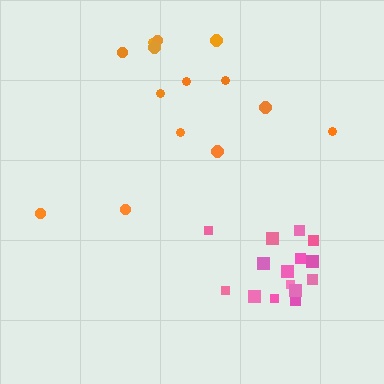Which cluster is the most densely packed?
Pink.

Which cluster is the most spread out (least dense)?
Orange.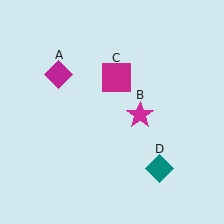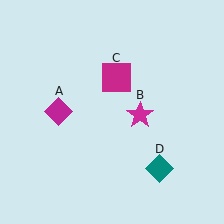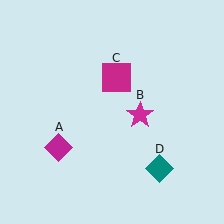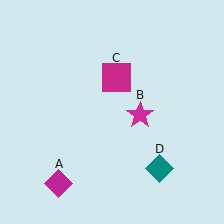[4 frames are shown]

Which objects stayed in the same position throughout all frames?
Magenta star (object B) and magenta square (object C) and teal diamond (object D) remained stationary.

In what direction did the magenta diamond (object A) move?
The magenta diamond (object A) moved down.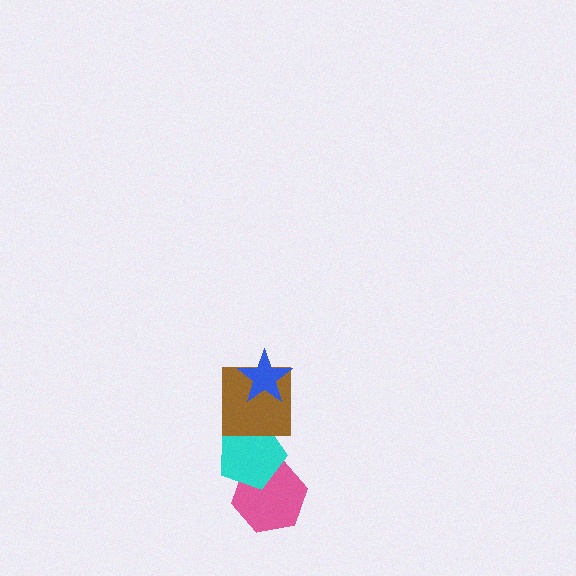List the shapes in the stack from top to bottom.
From top to bottom: the blue star, the brown square, the cyan pentagon, the pink hexagon.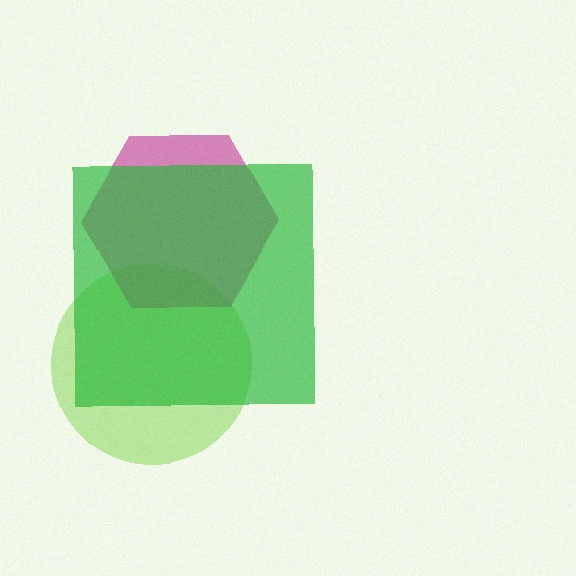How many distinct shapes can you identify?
There are 3 distinct shapes: a lime circle, a magenta hexagon, a green square.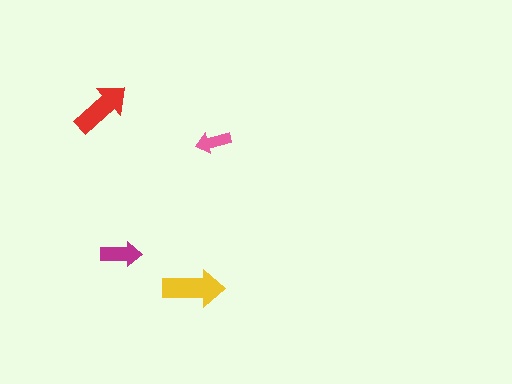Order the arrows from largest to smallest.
the yellow one, the red one, the magenta one, the pink one.